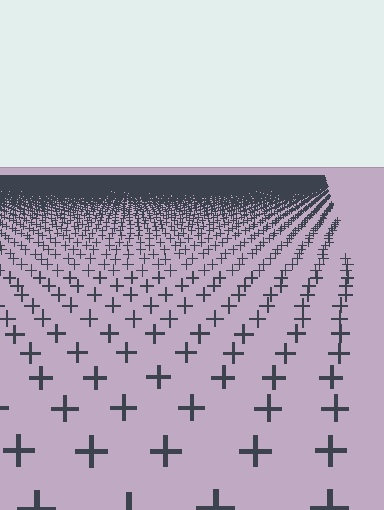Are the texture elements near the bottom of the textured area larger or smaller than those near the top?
Larger. Near the bottom, elements are closer to the viewer and appear at a bigger on-screen size.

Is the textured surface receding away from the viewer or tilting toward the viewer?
The surface is receding away from the viewer. Texture elements get smaller and denser toward the top.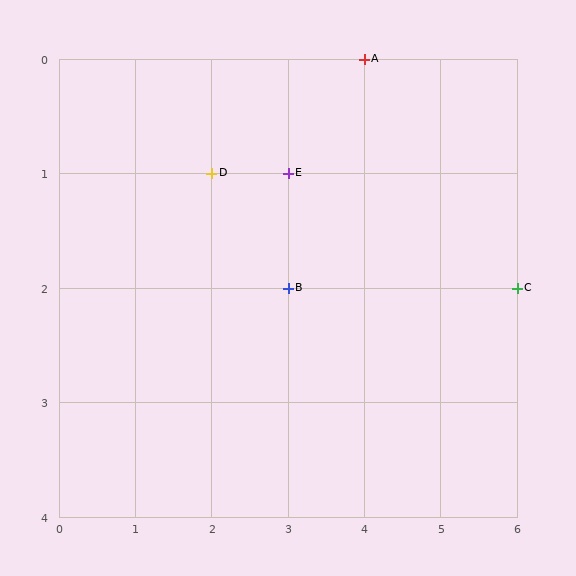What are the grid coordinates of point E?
Point E is at grid coordinates (3, 1).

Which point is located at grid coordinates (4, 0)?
Point A is at (4, 0).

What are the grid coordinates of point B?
Point B is at grid coordinates (3, 2).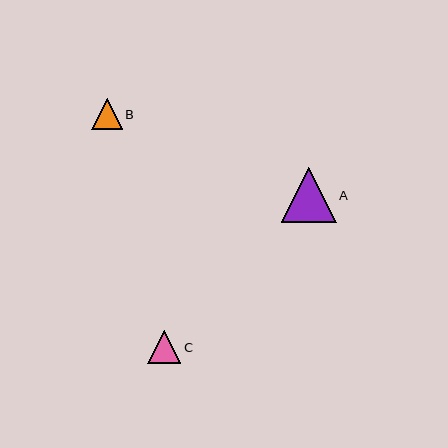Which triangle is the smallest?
Triangle B is the smallest with a size of approximately 31 pixels.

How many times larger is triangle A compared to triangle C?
Triangle A is approximately 1.7 times the size of triangle C.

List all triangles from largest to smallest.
From largest to smallest: A, C, B.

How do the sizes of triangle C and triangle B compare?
Triangle C and triangle B are approximately the same size.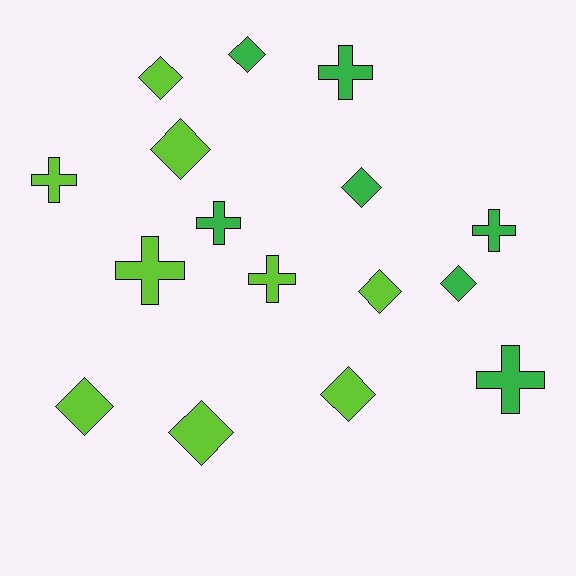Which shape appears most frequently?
Diamond, with 9 objects.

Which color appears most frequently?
Lime, with 9 objects.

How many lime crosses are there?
There are 3 lime crosses.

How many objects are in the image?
There are 16 objects.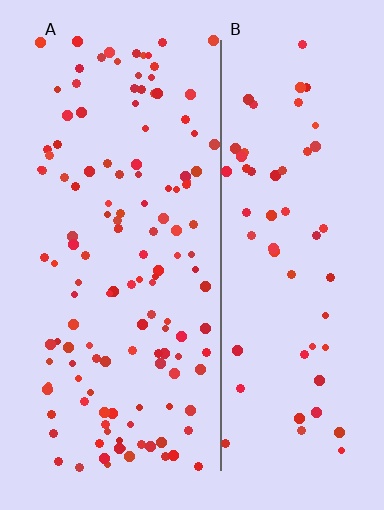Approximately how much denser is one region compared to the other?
Approximately 2.2× — region A over region B.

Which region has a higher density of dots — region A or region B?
A (the left).